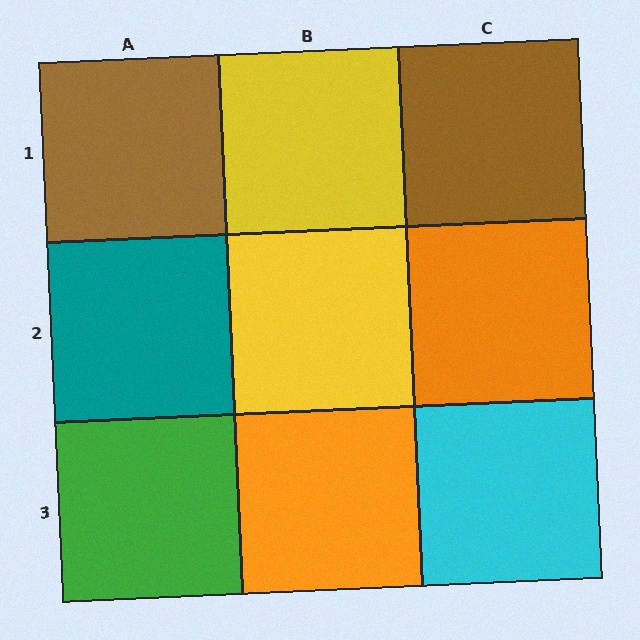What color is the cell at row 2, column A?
Teal.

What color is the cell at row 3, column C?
Cyan.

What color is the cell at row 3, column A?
Green.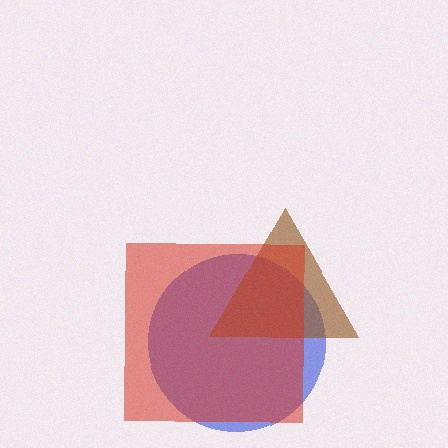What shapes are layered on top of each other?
The layered shapes are: a blue circle, a brown triangle, a red square.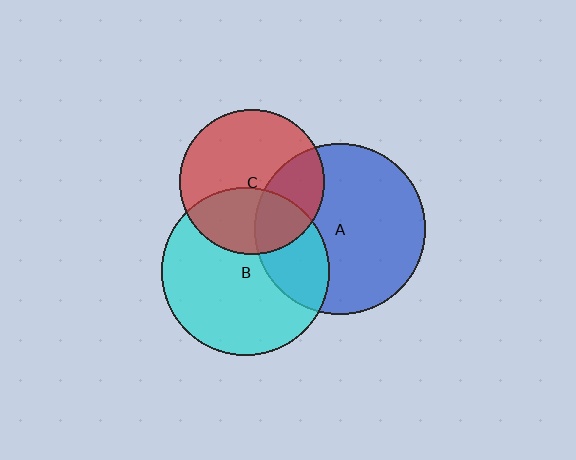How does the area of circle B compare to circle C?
Approximately 1.3 times.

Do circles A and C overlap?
Yes.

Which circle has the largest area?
Circle A (blue).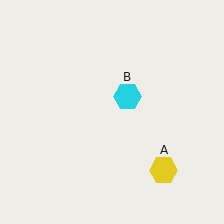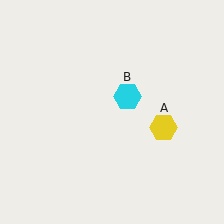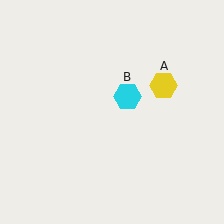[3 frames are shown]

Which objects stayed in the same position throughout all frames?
Cyan hexagon (object B) remained stationary.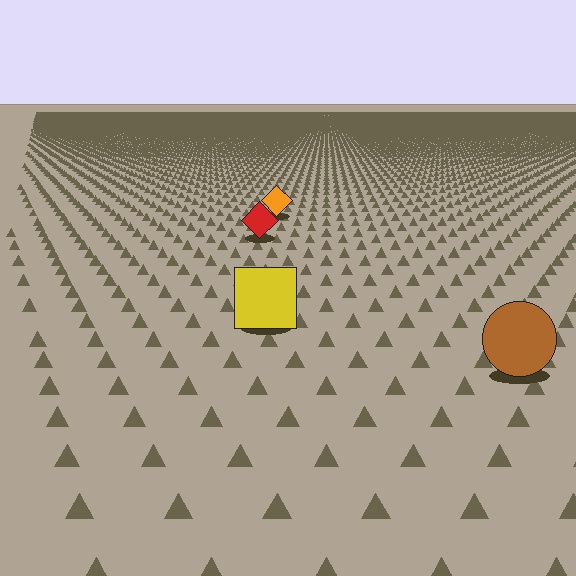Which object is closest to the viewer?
The brown circle is closest. The texture marks near it are larger and more spread out.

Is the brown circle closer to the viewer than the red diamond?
Yes. The brown circle is closer — you can tell from the texture gradient: the ground texture is coarser near it.